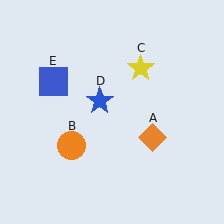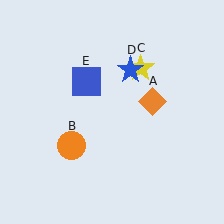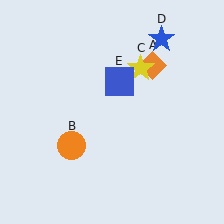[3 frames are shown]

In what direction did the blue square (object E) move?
The blue square (object E) moved right.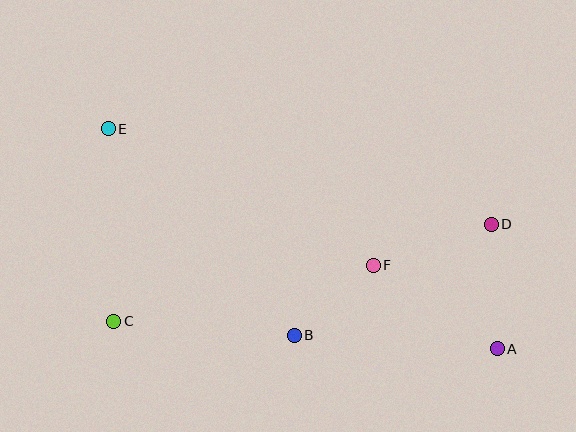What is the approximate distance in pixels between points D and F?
The distance between D and F is approximately 125 pixels.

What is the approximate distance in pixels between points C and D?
The distance between C and D is approximately 390 pixels.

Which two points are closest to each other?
Points B and F are closest to each other.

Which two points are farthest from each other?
Points A and E are farthest from each other.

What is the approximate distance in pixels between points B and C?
The distance between B and C is approximately 181 pixels.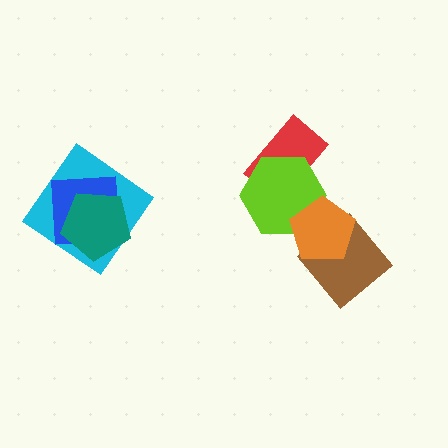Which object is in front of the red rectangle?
The lime hexagon is in front of the red rectangle.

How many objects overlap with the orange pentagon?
2 objects overlap with the orange pentagon.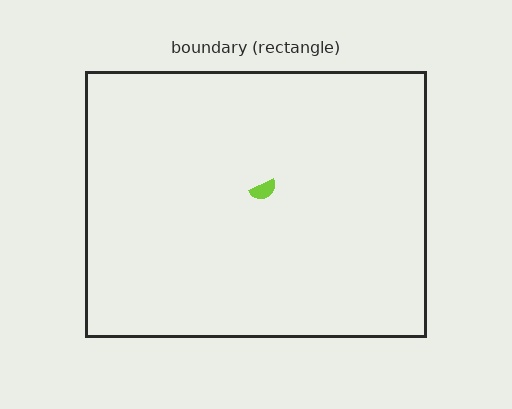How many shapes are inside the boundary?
1 inside, 0 outside.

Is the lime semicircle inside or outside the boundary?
Inside.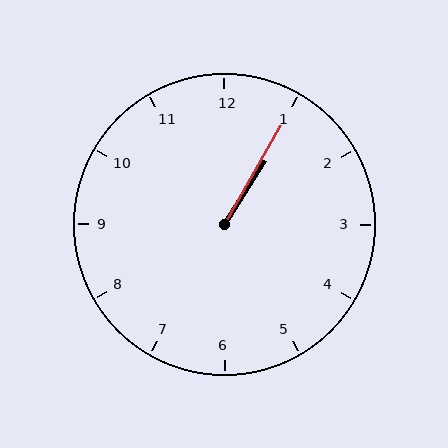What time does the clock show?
1:05.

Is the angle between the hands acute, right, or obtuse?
It is acute.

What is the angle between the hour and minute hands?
Approximately 2 degrees.